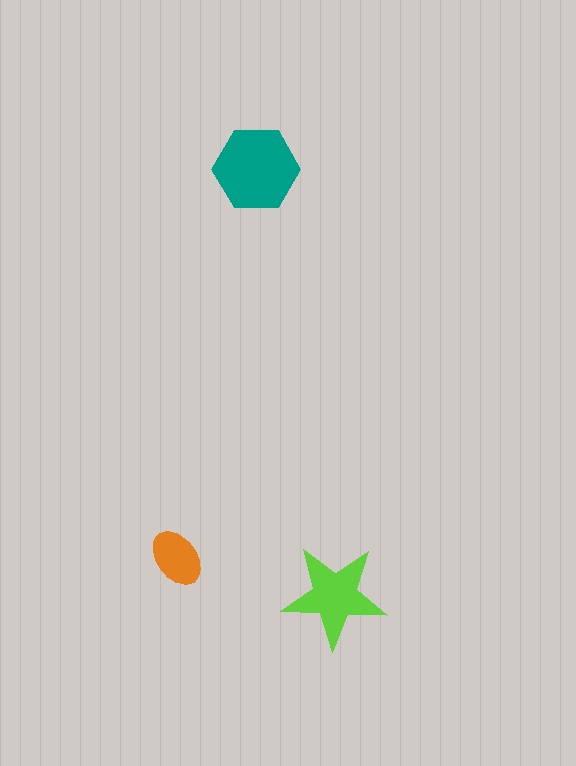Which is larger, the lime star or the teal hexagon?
The teal hexagon.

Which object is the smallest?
The orange ellipse.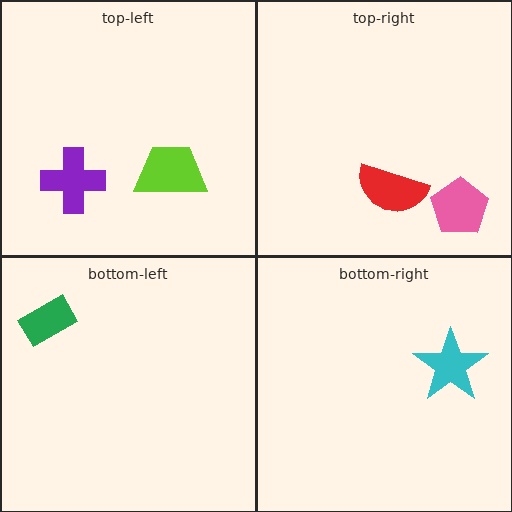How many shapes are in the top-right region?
2.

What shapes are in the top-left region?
The lime trapezoid, the purple cross.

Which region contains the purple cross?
The top-left region.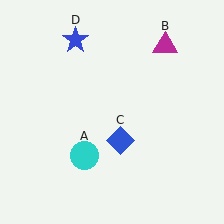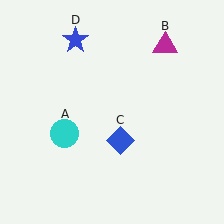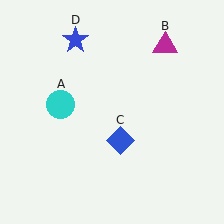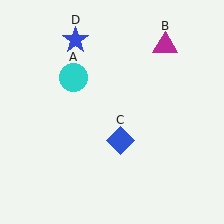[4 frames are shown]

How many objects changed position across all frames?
1 object changed position: cyan circle (object A).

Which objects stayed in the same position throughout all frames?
Magenta triangle (object B) and blue diamond (object C) and blue star (object D) remained stationary.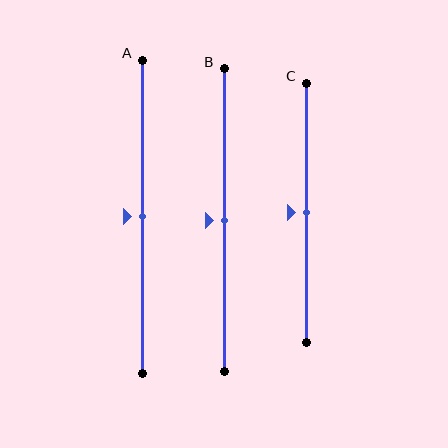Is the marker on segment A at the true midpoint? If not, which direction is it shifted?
Yes, the marker on segment A is at the true midpoint.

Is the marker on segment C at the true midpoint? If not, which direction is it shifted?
Yes, the marker on segment C is at the true midpoint.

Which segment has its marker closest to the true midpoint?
Segment A has its marker closest to the true midpoint.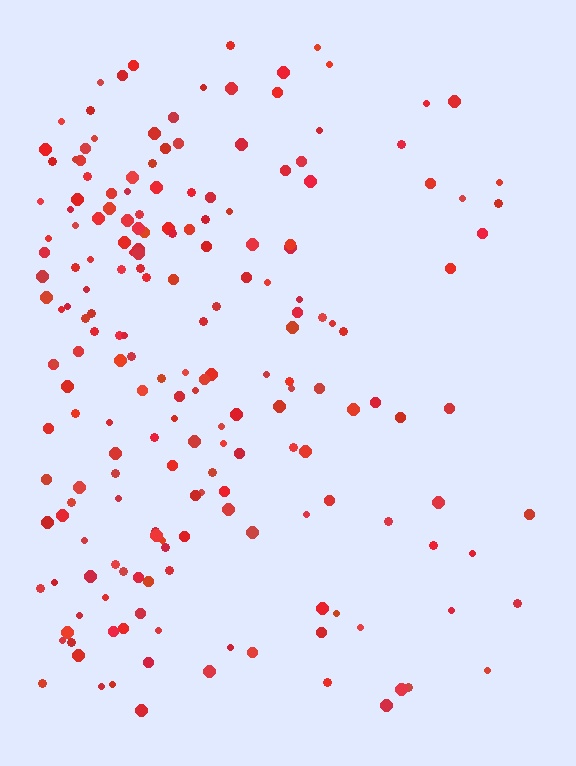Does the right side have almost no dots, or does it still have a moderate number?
Still a moderate number, just noticeably fewer than the left.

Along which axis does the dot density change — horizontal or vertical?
Horizontal.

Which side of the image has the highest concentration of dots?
The left.